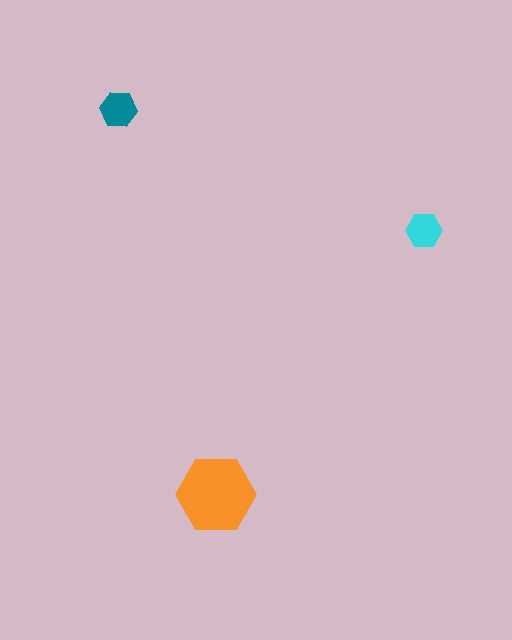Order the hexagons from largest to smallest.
the orange one, the teal one, the cyan one.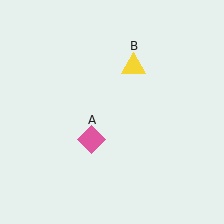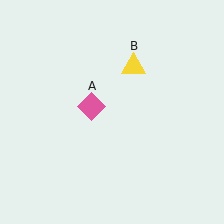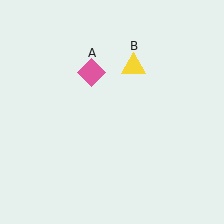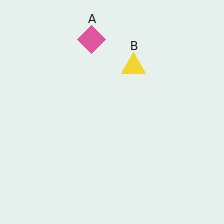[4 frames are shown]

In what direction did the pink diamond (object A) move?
The pink diamond (object A) moved up.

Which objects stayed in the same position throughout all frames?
Yellow triangle (object B) remained stationary.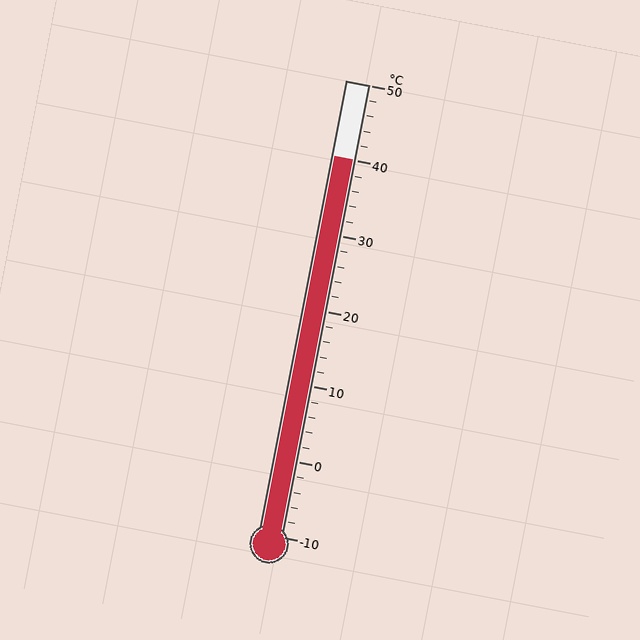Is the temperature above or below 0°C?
The temperature is above 0°C.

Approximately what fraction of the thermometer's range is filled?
The thermometer is filled to approximately 85% of its range.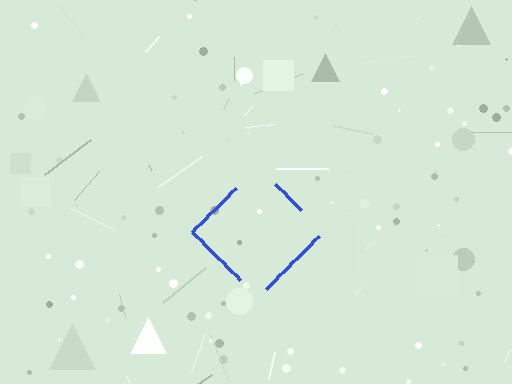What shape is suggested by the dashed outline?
The dashed outline suggests a diamond.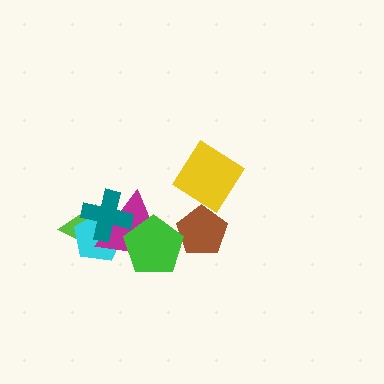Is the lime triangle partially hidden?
Yes, it is partially covered by another shape.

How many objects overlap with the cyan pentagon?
3 objects overlap with the cyan pentagon.